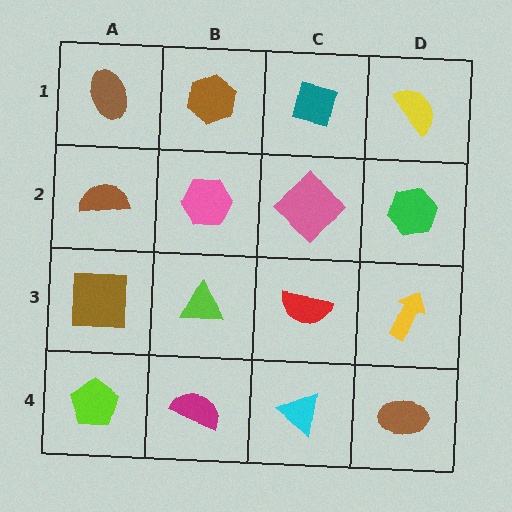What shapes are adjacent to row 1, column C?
A pink diamond (row 2, column C), a brown hexagon (row 1, column B), a yellow semicircle (row 1, column D).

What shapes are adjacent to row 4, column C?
A red semicircle (row 3, column C), a magenta semicircle (row 4, column B), a brown ellipse (row 4, column D).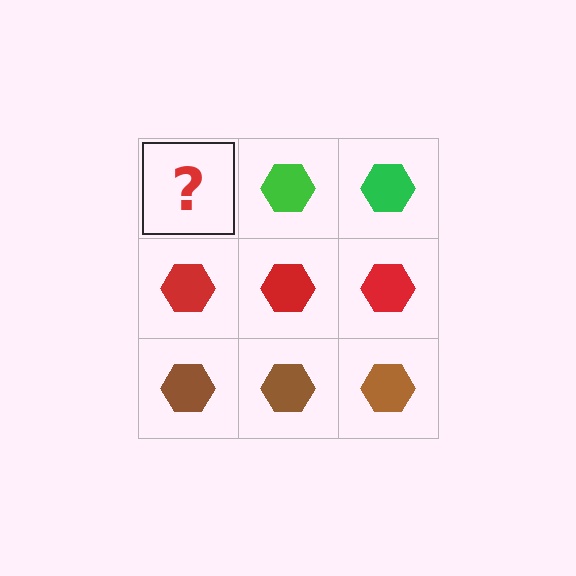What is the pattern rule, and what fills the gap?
The rule is that each row has a consistent color. The gap should be filled with a green hexagon.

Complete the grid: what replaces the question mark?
The question mark should be replaced with a green hexagon.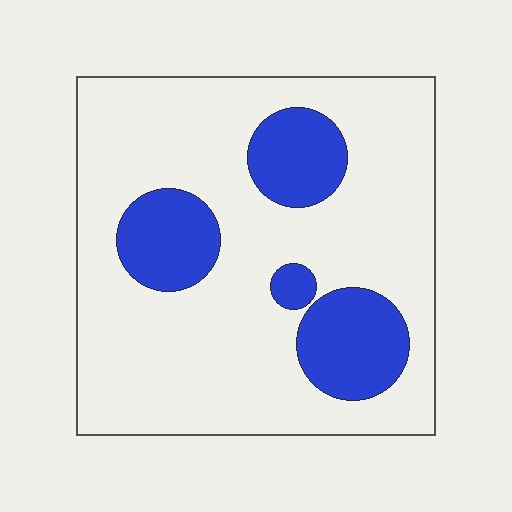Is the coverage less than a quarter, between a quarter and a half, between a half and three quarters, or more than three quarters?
Less than a quarter.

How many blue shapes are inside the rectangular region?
4.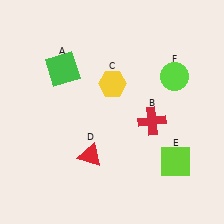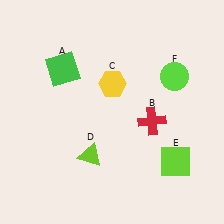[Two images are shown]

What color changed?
The triangle (D) changed from red in Image 1 to lime in Image 2.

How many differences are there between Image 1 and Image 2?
There is 1 difference between the two images.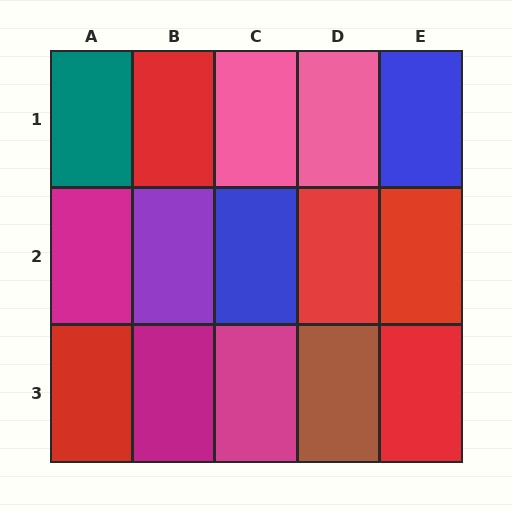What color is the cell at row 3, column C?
Magenta.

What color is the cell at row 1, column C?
Pink.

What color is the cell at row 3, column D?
Brown.